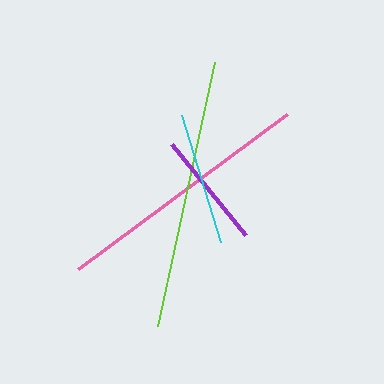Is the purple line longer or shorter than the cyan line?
The cyan line is longer than the purple line.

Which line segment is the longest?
The lime line is the longest at approximately 270 pixels.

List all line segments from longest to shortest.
From longest to shortest: lime, pink, cyan, purple.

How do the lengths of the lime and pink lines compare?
The lime and pink lines are approximately the same length.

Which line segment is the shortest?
The purple line is the shortest at approximately 118 pixels.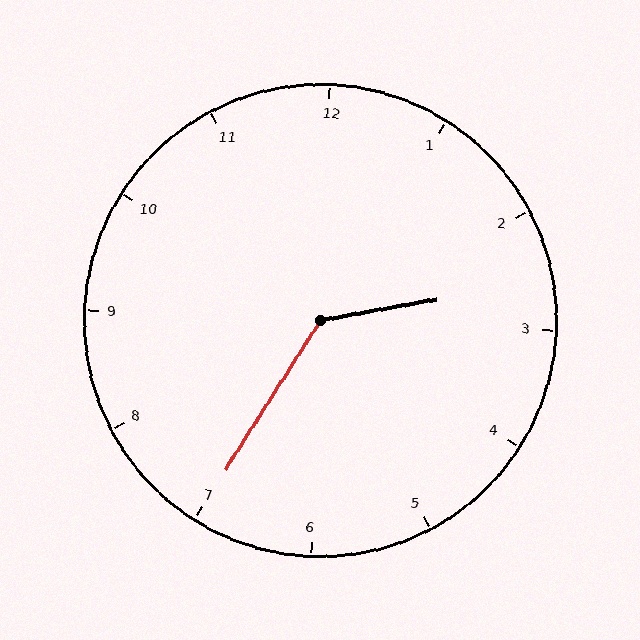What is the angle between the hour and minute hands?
Approximately 132 degrees.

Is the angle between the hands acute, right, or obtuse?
It is obtuse.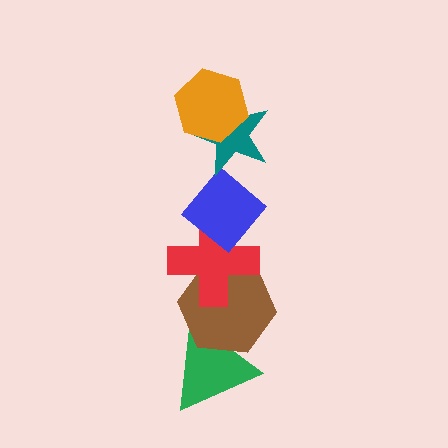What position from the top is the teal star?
The teal star is 2nd from the top.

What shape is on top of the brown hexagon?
The red cross is on top of the brown hexagon.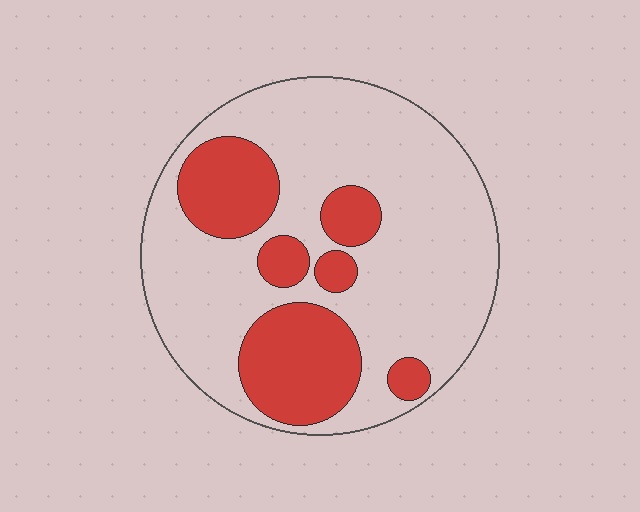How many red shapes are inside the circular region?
6.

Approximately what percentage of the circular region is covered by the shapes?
Approximately 30%.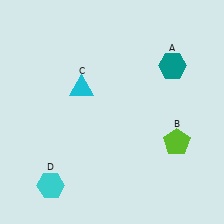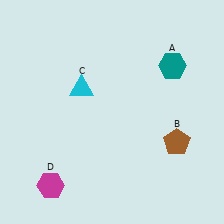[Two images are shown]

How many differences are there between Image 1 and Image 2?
There are 2 differences between the two images.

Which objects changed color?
B changed from lime to brown. D changed from cyan to magenta.